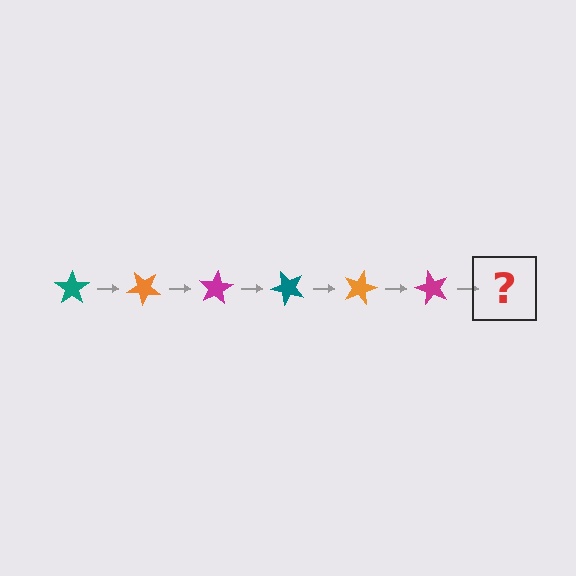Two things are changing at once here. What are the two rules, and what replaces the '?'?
The two rules are that it rotates 40 degrees each step and the color cycles through teal, orange, and magenta. The '?' should be a teal star, rotated 240 degrees from the start.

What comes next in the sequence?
The next element should be a teal star, rotated 240 degrees from the start.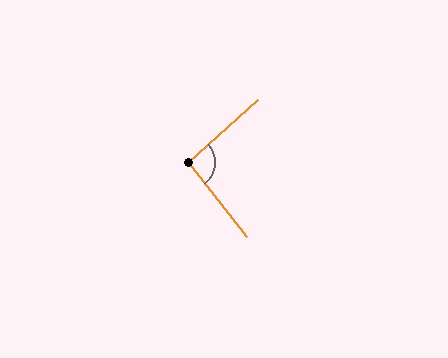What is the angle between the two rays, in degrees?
Approximately 95 degrees.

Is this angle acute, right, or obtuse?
It is approximately a right angle.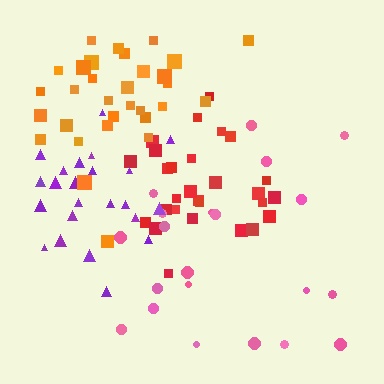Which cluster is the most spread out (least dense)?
Pink.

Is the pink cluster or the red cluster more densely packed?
Red.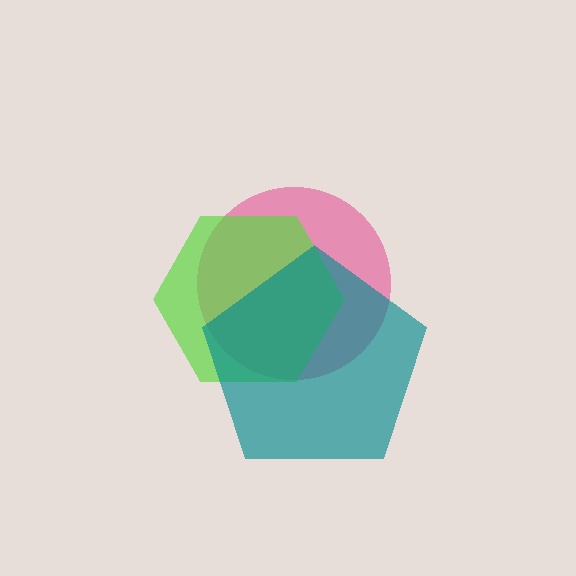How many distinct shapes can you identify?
There are 3 distinct shapes: a pink circle, a lime hexagon, a teal pentagon.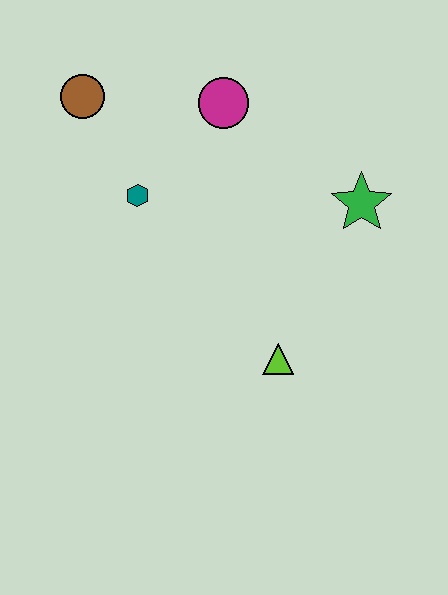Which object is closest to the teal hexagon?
The brown circle is closest to the teal hexagon.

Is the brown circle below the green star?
No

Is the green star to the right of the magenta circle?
Yes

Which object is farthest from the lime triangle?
The brown circle is farthest from the lime triangle.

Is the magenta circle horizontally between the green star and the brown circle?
Yes